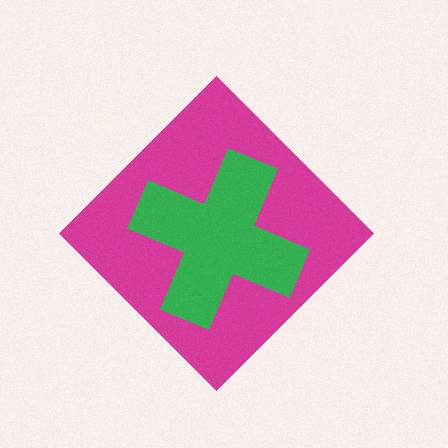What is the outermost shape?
The magenta diamond.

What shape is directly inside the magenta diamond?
The green cross.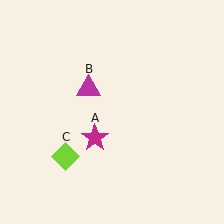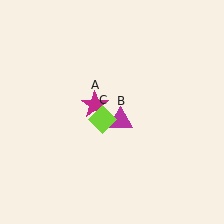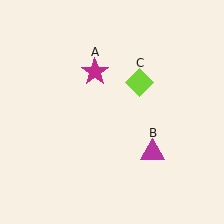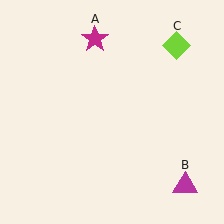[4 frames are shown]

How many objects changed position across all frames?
3 objects changed position: magenta star (object A), magenta triangle (object B), lime diamond (object C).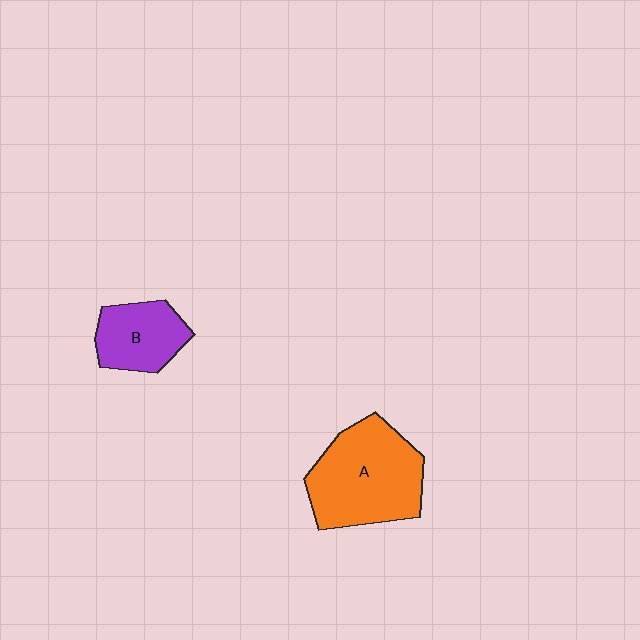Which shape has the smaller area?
Shape B (purple).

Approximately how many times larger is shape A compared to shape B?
Approximately 1.8 times.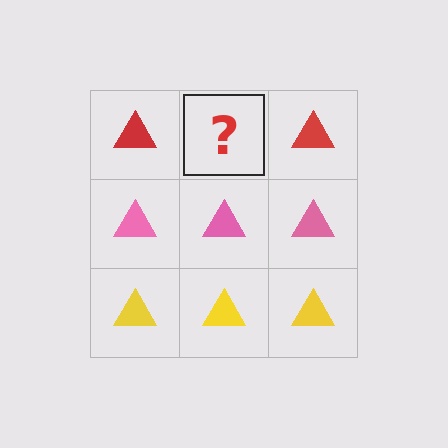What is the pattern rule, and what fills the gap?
The rule is that each row has a consistent color. The gap should be filled with a red triangle.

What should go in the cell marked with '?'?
The missing cell should contain a red triangle.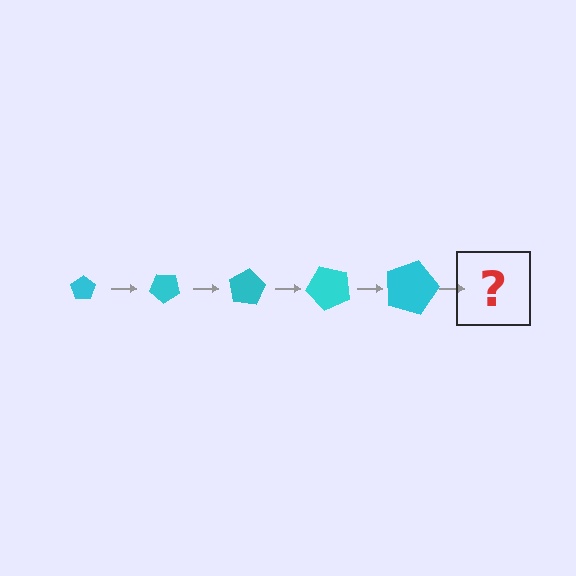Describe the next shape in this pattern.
It should be a pentagon, larger than the previous one and rotated 200 degrees from the start.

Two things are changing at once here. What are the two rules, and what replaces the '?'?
The two rules are that the pentagon grows larger each step and it rotates 40 degrees each step. The '?' should be a pentagon, larger than the previous one and rotated 200 degrees from the start.